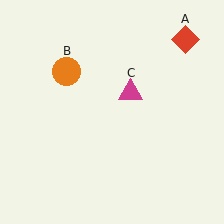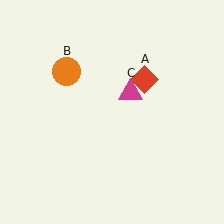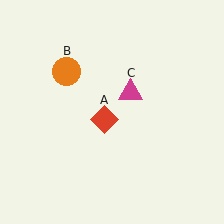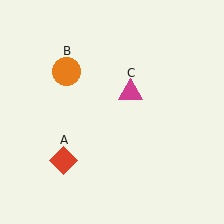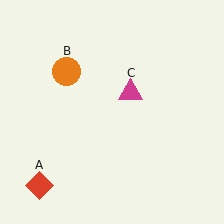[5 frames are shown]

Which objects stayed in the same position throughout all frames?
Orange circle (object B) and magenta triangle (object C) remained stationary.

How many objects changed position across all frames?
1 object changed position: red diamond (object A).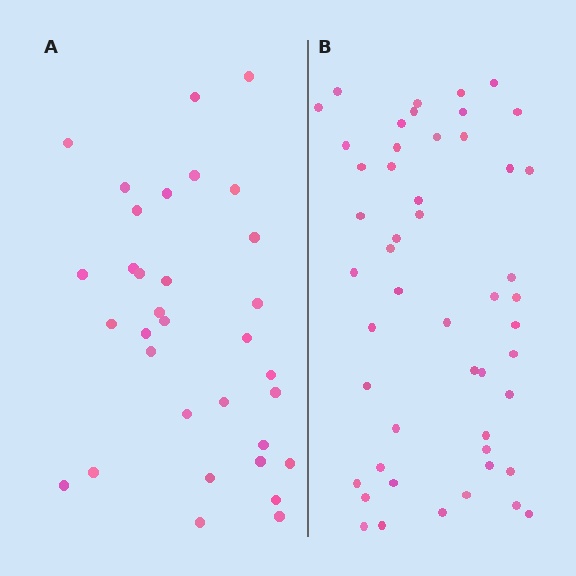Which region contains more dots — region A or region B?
Region B (the right region) has more dots.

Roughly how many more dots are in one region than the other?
Region B has approximately 15 more dots than region A.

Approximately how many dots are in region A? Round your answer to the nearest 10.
About 30 dots. (The exact count is 33, which rounds to 30.)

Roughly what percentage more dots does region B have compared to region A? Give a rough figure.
About 50% more.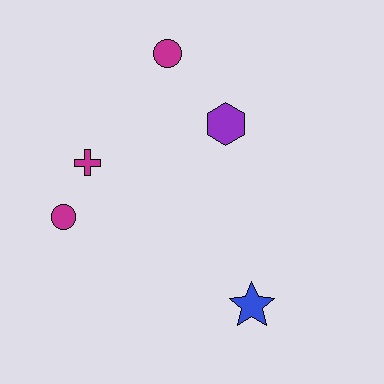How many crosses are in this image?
There is 1 cross.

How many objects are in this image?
There are 5 objects.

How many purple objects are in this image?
There is 1 purple object.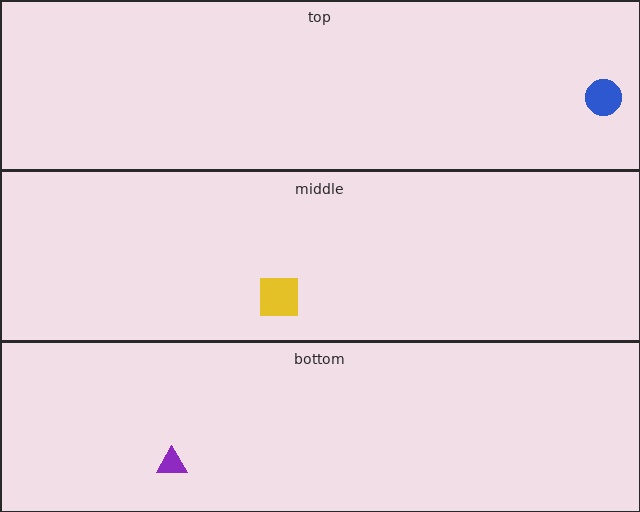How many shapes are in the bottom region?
1.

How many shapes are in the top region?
1.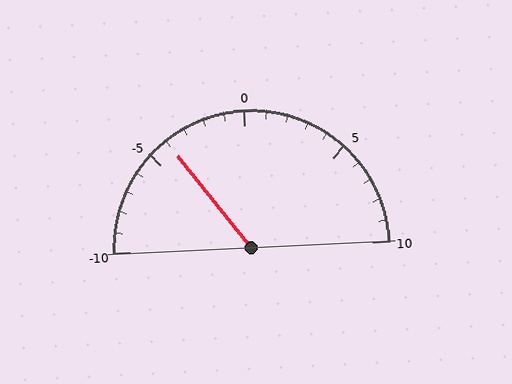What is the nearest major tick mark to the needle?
The nearest major tick mark is -5.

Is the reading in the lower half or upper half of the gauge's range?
The reading is in the lower half of the range (-10 to 10).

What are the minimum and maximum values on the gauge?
The gauge ranges from -10 to 10.